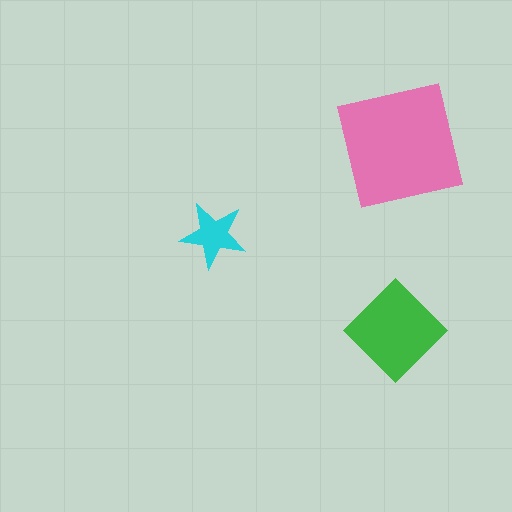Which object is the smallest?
The cyan star.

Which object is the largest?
The pink square.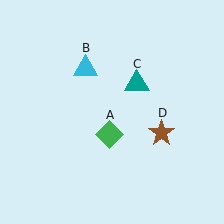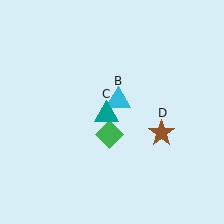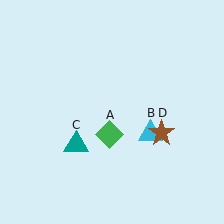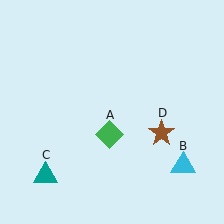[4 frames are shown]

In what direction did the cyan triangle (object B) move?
The cyan triangle (object B) moved down and to the right.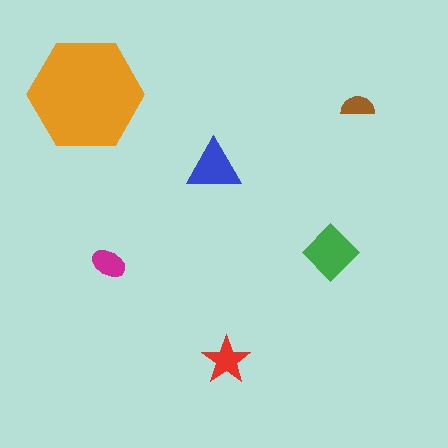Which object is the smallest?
The brown semicircle.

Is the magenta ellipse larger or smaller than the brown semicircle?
Larger.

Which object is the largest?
The orange hexagon.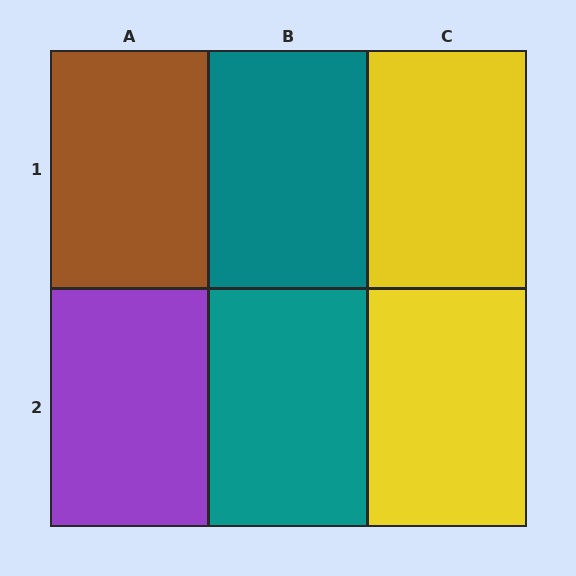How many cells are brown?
1 cell is brown.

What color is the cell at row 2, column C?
Yellow.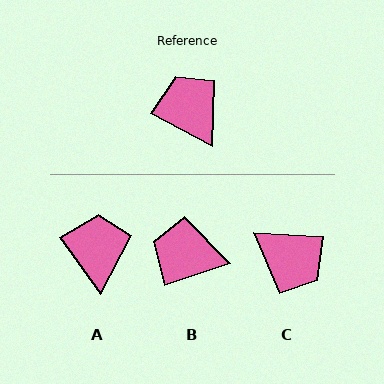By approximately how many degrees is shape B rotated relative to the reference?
Approximately 47 degrees counter-clockwise.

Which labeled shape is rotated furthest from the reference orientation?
C, about 155 degrees away.